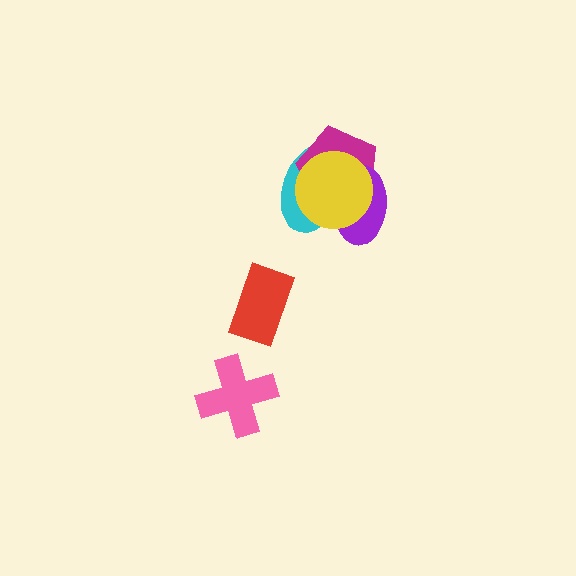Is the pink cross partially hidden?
No, no other shape covers it.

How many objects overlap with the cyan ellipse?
3 objects overlap with the cyan ellipse.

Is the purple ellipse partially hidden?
Yes, it is partially covered by another shape.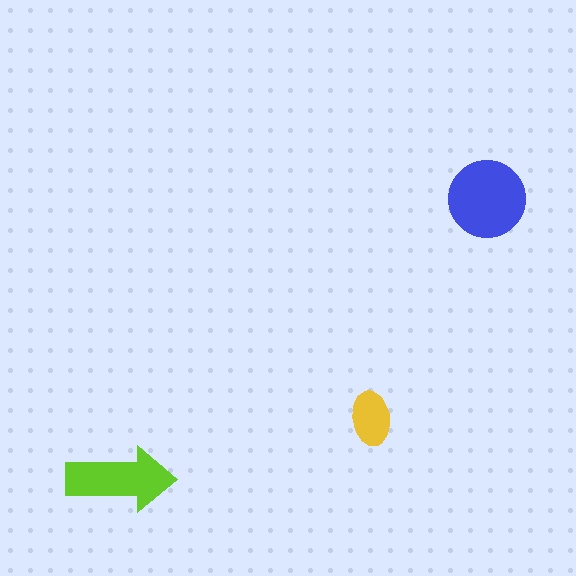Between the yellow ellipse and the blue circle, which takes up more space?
The blue circle.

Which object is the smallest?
The yellow ellipse.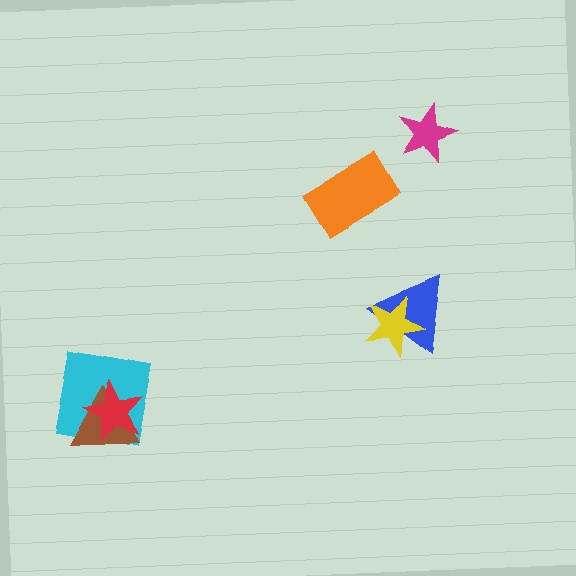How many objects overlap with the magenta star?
0 objects overlap with the magenta star.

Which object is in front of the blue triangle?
The yellow star is in front of the blue triangle.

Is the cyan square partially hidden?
Yes, it is partially covered by another shape.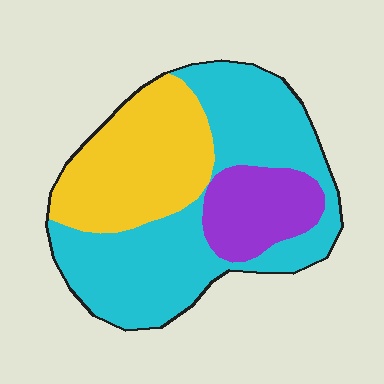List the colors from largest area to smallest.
From largest to smallest: cyan, yellow, purple.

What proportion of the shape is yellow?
Yellow takes up between a sixth and a third of the shape.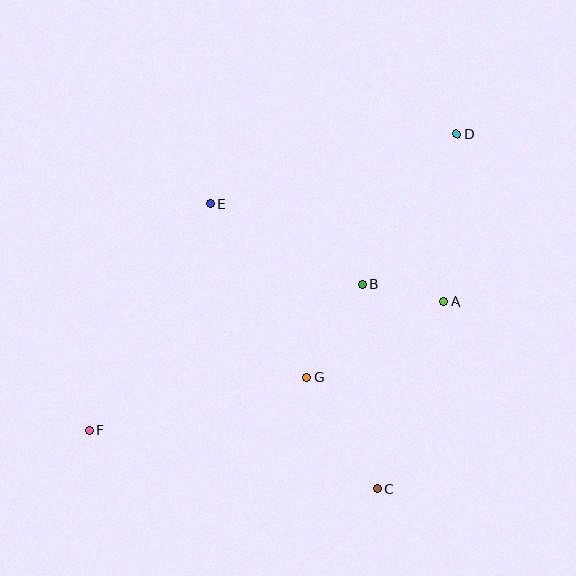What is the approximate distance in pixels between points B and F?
The distance between B and F is approximately 310 pixels.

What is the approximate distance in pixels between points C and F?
The distance between C and F is approximately 295 pixels.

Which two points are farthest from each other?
Points D and F are farthest from each other.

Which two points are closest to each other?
Points A and B are closest to each other.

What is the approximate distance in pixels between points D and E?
The distance between D and E is approximately 257 pixels.